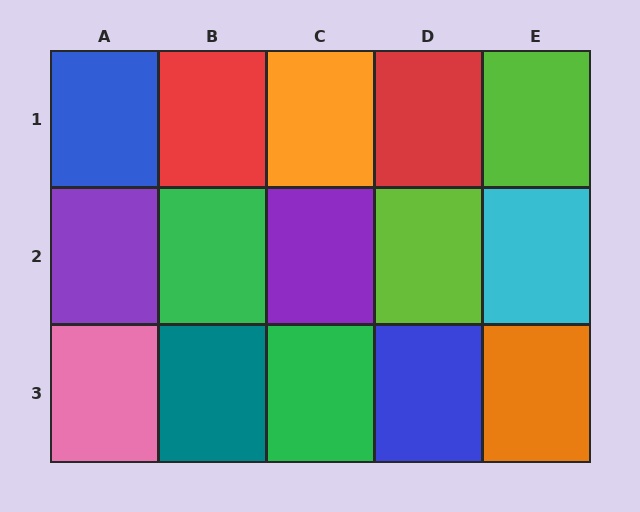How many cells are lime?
2 cells are lime.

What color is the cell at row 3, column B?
Teal.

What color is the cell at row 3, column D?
Blue.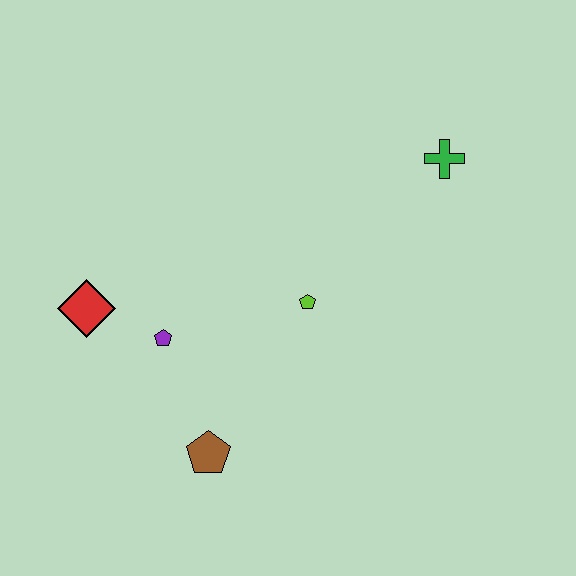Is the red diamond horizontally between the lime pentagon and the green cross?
No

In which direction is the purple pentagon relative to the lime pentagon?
The purple pentagon is to the left of the lime pentagon.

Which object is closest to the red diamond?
The purple pentagon is closest to the red diamond.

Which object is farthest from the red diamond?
The green cross is farthest from the red diamond.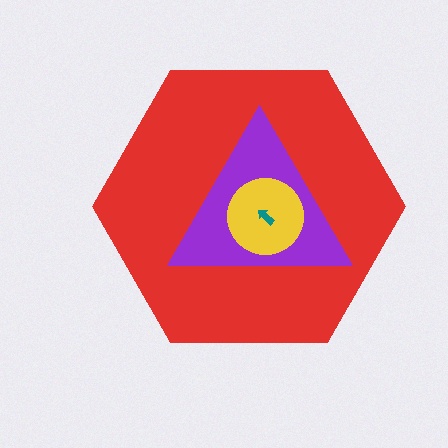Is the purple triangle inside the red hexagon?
Yes.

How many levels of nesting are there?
4.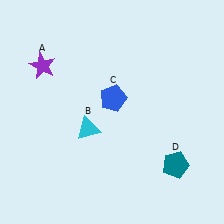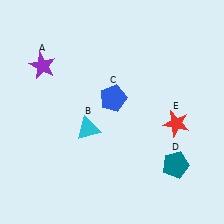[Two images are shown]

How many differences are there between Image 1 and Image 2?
There is 1 difference between the two images.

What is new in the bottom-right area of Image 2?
A red star (E) was added in the bottom-right area of Image 2.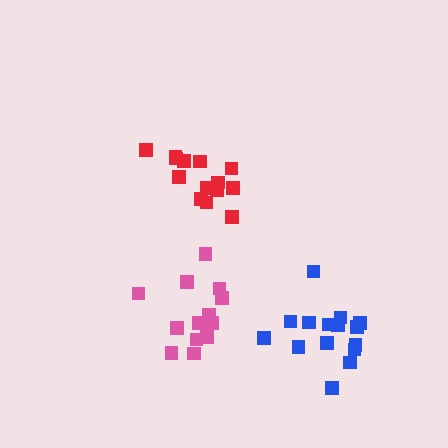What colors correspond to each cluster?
The clusters are colored: red, pink, blue.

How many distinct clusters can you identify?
There are 3 distinct clusters.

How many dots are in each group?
Group 1: 15 dots, Group 2: 13 dots, Group 3: 15 dots (43 total).